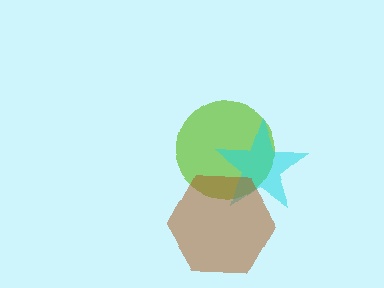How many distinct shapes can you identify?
There are 3 distinct shapes: a lime circle, a cyan star, a brown hexagon.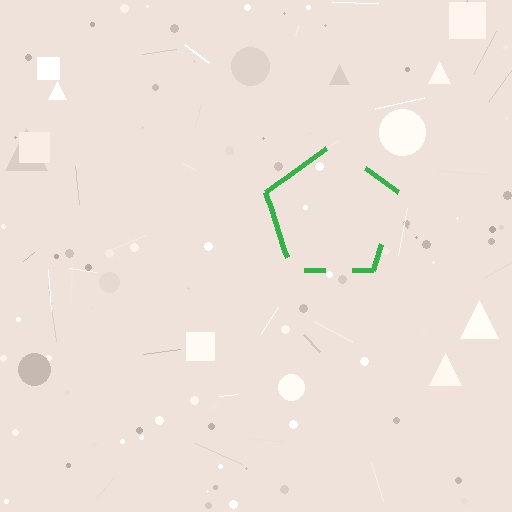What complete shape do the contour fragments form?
The contour fragments form a pentagon.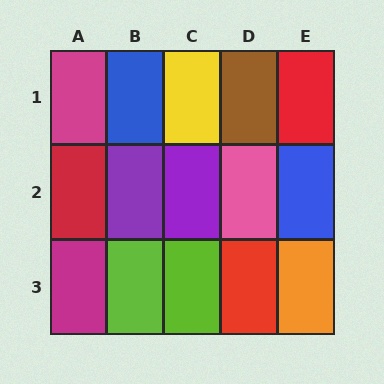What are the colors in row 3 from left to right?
Magenta, lime, lime, red, orange.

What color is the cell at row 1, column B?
Blue.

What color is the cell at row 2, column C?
Purple.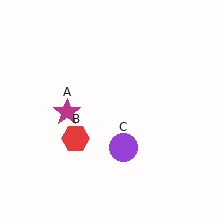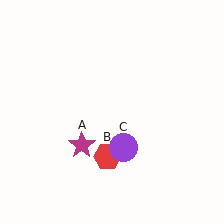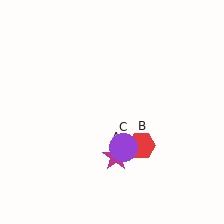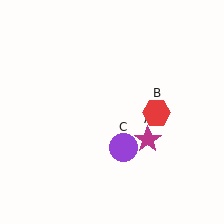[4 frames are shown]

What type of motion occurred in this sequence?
The magenta star (object A), red hexagon (object B) rotated counterclockwise around the center of the scene.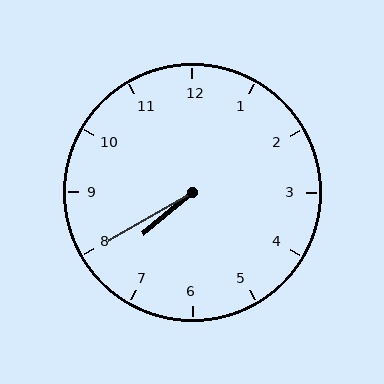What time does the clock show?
7:40.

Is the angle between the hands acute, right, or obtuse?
It is acute.